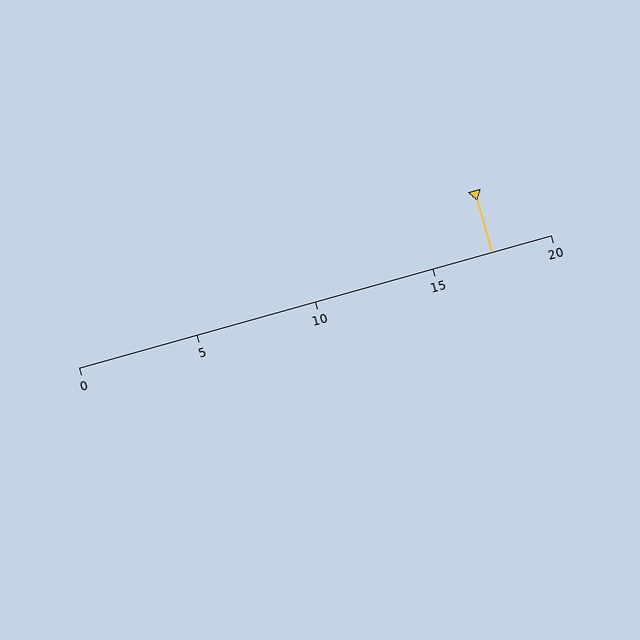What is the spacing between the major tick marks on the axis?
The major ticks are spaced 5 apart.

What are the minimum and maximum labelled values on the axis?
The axis runs from 0 to 20.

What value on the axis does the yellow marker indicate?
The marker indicates approximately 17.5.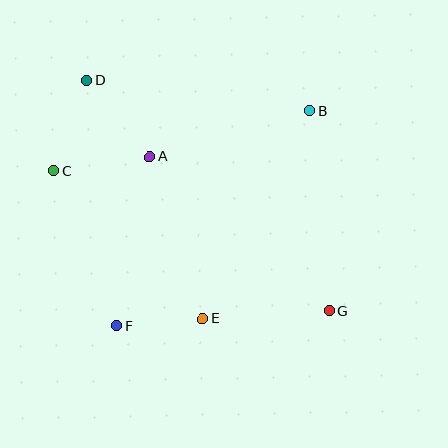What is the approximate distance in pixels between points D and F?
The distance between D and F is approximately 248 pixels.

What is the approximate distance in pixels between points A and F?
The distance between A and F is approximately 172 pixels.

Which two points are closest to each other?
Points E and F are closest to each other.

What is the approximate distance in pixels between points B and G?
The distance between B and G is approximately 200 pixels.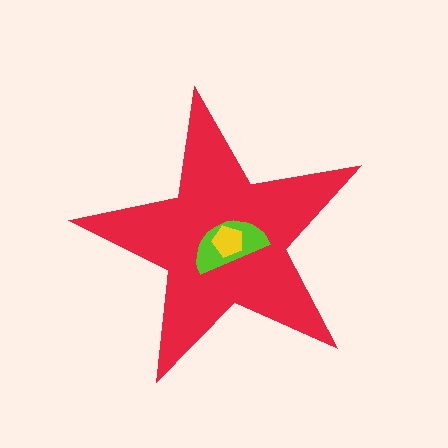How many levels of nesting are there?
3.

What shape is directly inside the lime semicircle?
The yellow pentagon.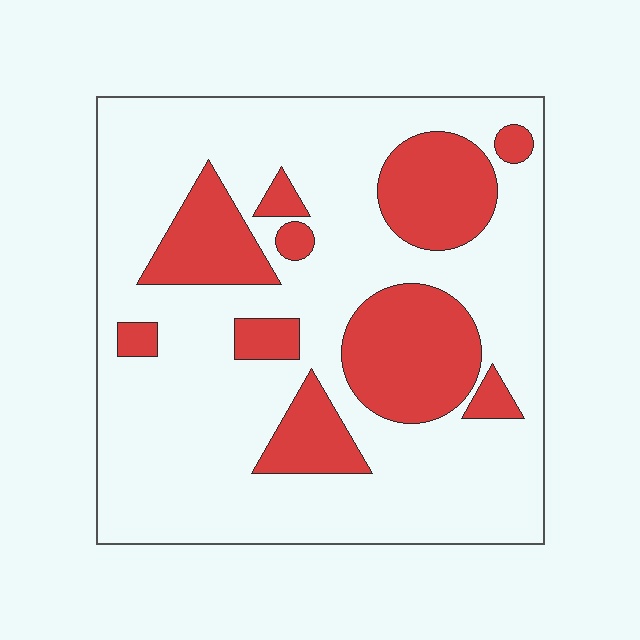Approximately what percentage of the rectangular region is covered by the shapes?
Approximately 25%.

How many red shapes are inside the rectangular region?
10.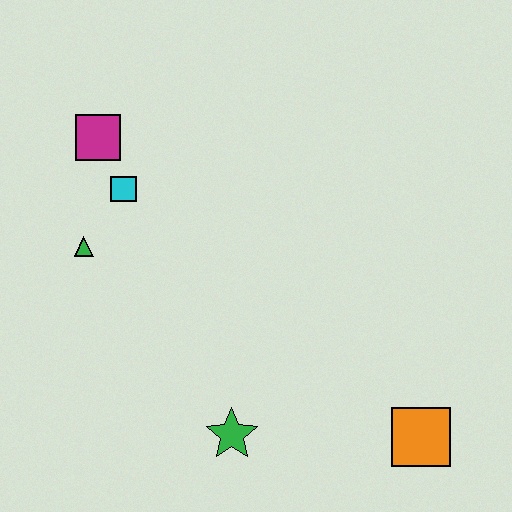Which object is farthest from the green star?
The magenta square is farthest from the green star.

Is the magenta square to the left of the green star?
Yes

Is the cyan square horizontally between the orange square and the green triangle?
Yes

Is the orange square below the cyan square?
Yes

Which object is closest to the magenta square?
The cyan square is closest to the magenta square.